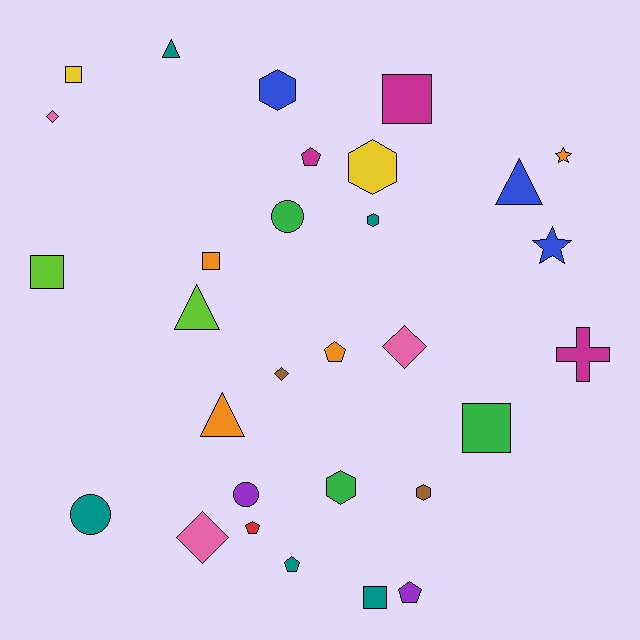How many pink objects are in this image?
There are 3 pink objects.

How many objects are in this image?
There are 30 objects.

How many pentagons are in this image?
There are 5 pentagons.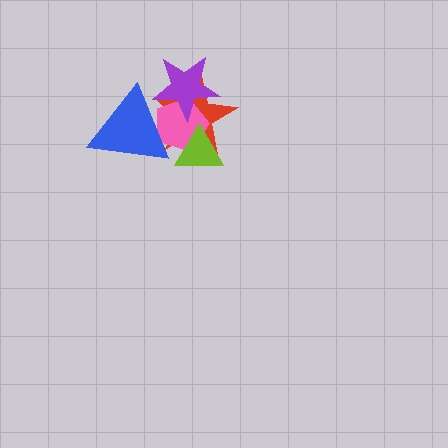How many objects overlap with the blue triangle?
3 objects overlap with the blue triangle.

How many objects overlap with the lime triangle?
2 objects overlap with the lime triangle.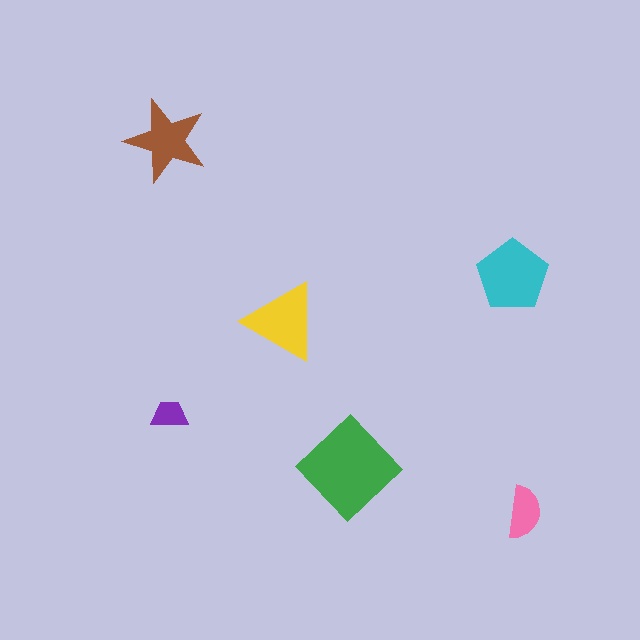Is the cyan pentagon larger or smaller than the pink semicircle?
Larger.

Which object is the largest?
The green diamond.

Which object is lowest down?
The pink semicircle is bottommost.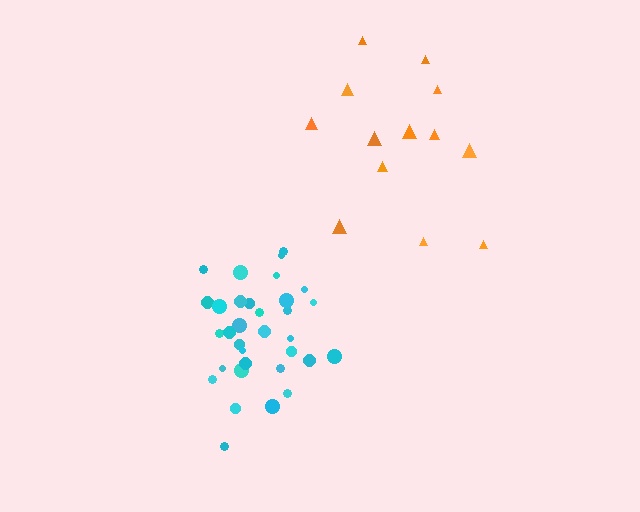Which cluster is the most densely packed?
Cyan.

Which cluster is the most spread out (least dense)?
Orange.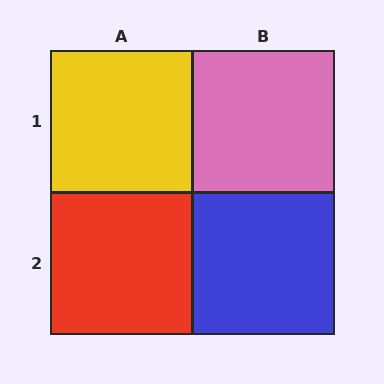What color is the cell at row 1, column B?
Pink.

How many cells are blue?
1 cell is blue.